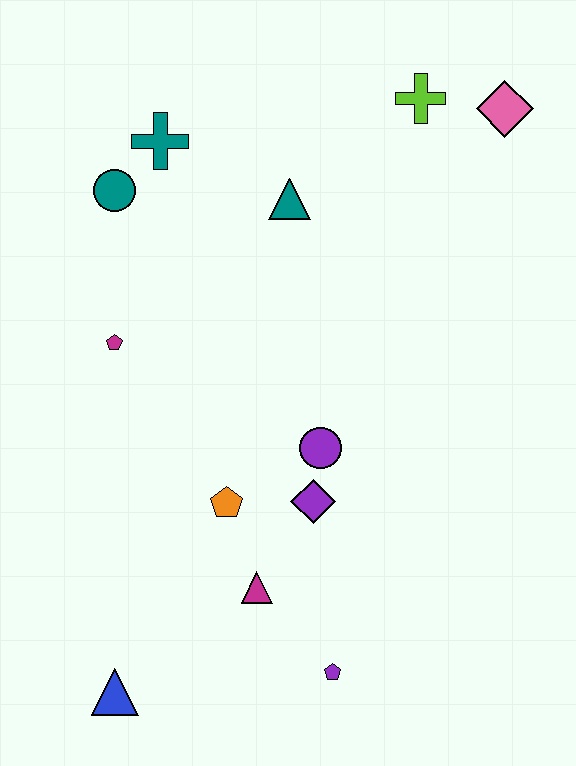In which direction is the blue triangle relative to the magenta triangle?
The blue triangle is to the left of the magenta triangle.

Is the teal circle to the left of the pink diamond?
Yes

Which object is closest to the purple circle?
The purple diamond is closest to the purple circle.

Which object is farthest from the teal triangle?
The blue triangle is farthest from the teal triangle.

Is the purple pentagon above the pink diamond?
No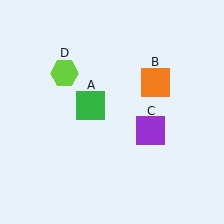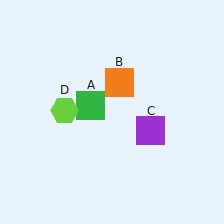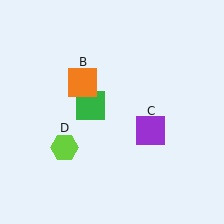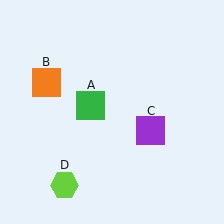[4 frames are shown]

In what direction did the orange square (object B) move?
The orange square (object B) moved left.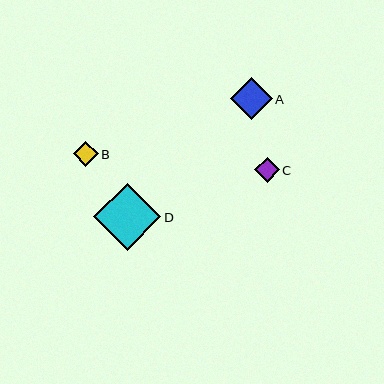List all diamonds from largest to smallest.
From largest to smallest: D, A, B, C.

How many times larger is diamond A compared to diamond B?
Diamond A is approximately 1.7 times the size of diamond B.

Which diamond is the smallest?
Diamond C is the smallest with a size of approximately 25 pixels.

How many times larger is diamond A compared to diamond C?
Diamond A is approximately 1.7 times the size of diamond C.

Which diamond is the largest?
Diamond D is the largest with a size of approximately 67 pixels.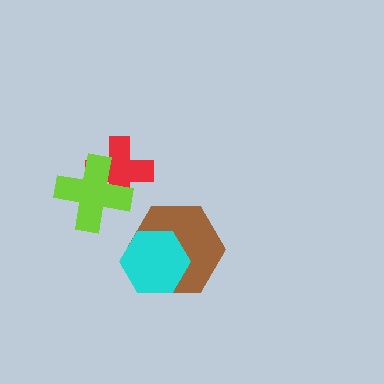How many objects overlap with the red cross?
1 object overlaps with the red cross.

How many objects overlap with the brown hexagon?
1 object overlaps with the brown hexagon.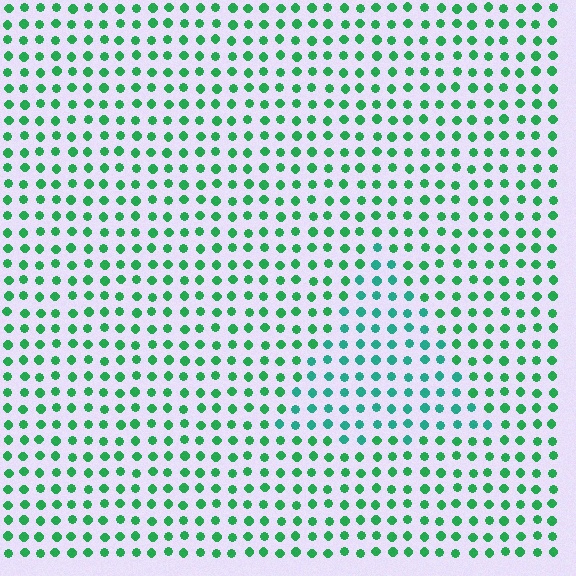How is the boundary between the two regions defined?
The boundary is defined purely by a slight shift in hue (about 27 degrees). Spacing, size, and orientation are identical on both sides.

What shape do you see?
I see a triangle.